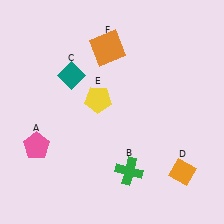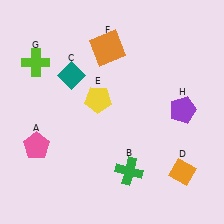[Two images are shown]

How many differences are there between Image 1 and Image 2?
There are 2 differences between the two images.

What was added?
A lime cross (G), a purple pentagon (H) were added in Image 2.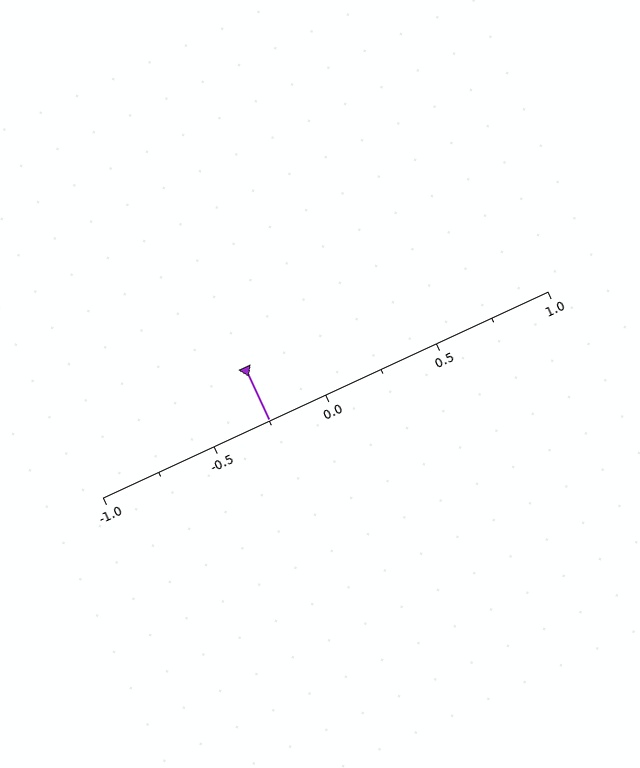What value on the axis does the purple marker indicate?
The marker indicates approximately -0.25.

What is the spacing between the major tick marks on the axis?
The major ticks are spaced 0.5 apart.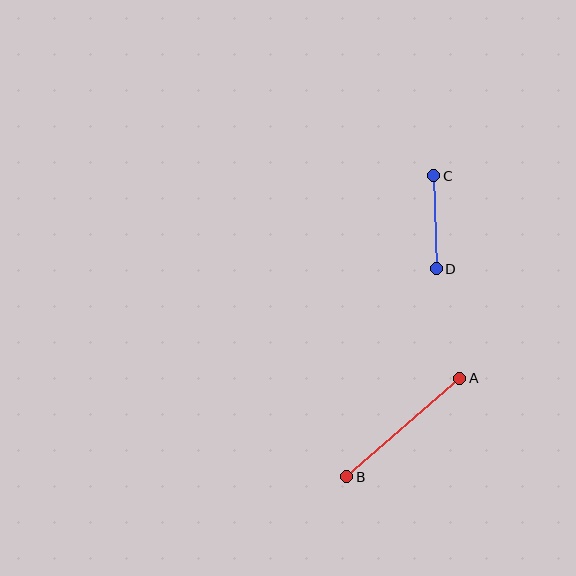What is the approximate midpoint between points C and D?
The midpoint is at approximately (435, 222) pixels.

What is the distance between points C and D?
The distance is approximately 93 pixels.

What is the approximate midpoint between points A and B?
The midpoint is at approximately (403, 427) pixels.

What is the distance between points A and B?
The distance is approximately 150 pixels.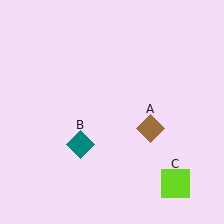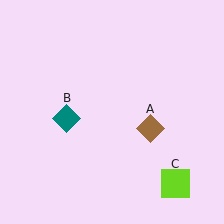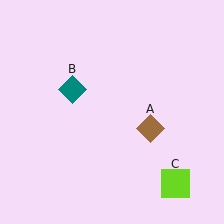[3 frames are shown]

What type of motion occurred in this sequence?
The teal diamond (object B) rotated clockwise around the center of the scene.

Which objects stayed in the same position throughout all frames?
Brown diamond (object A) and lime square (object C) remained stationary.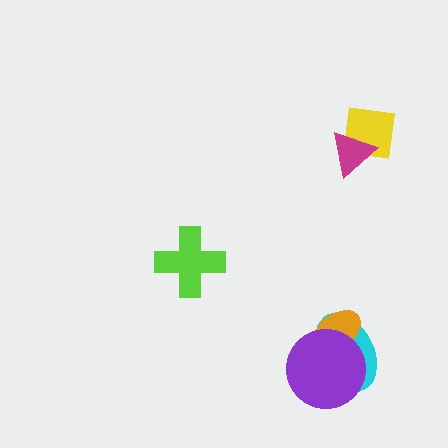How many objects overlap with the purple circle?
2 objects overlap with the purple circle.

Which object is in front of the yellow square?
The magenta triangle is in front of the yellow square.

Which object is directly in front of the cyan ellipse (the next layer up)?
The orange ellipse is directly in front of the cyan ellipse.